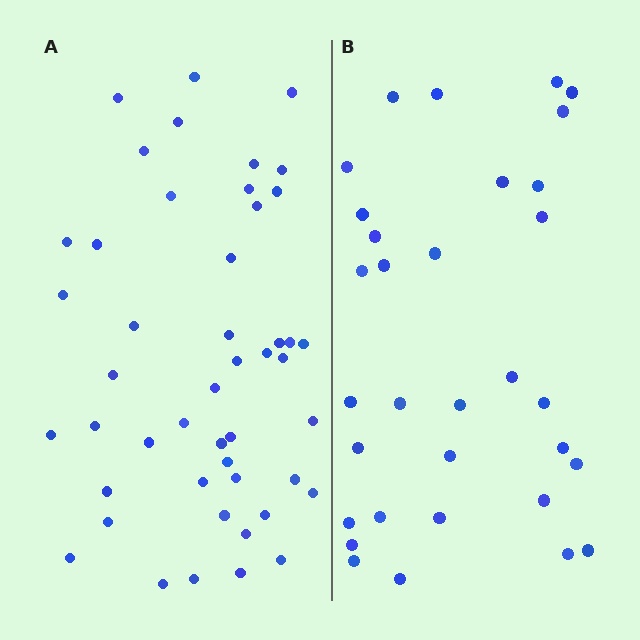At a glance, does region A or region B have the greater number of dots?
Region A (the left region) has more dots.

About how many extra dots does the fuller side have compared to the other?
Region A has approximately 15 more dots than region B.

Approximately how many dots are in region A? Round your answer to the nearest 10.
About 50 dots. (The exact count is 47, which rounds to 50.)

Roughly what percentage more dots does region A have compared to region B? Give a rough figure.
About 45% more.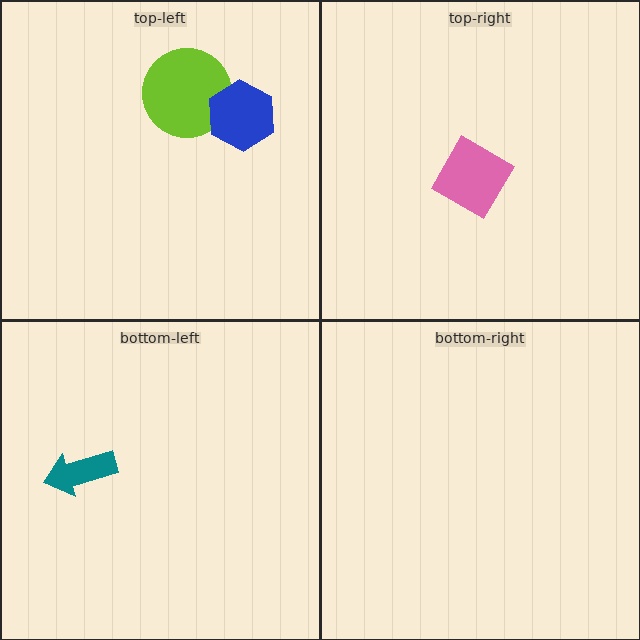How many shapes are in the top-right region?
1.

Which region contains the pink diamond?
The top-right region.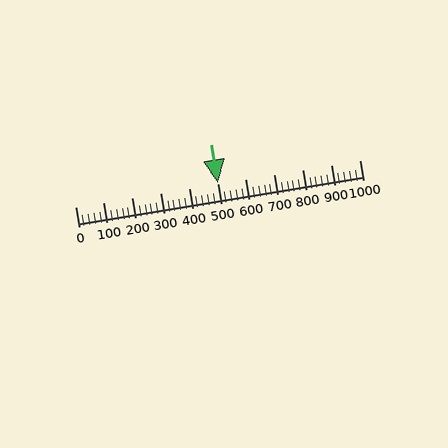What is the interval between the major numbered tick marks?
The major tick marks are spaced 100 units apart.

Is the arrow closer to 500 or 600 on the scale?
The arrow is closer to 500.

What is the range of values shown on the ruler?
The ruler shows values from 0 to 1000.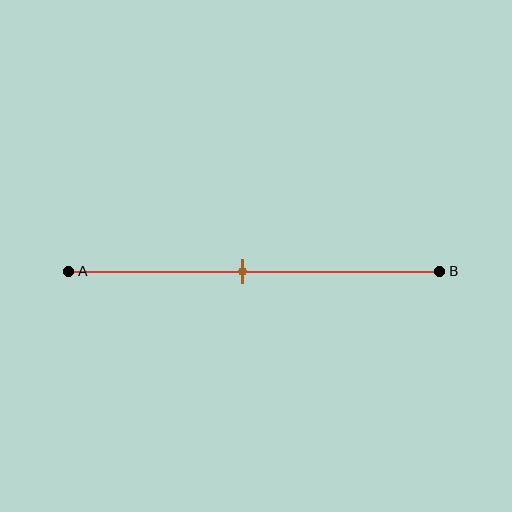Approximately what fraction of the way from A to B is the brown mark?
The brown mark is approximately 45% of the way from A to B.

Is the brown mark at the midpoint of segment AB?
No, the mark is at about 45% from A, not at the 50% midpoint.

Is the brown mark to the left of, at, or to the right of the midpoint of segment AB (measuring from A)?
The brown mark is to the left of the midpoint of segment AB.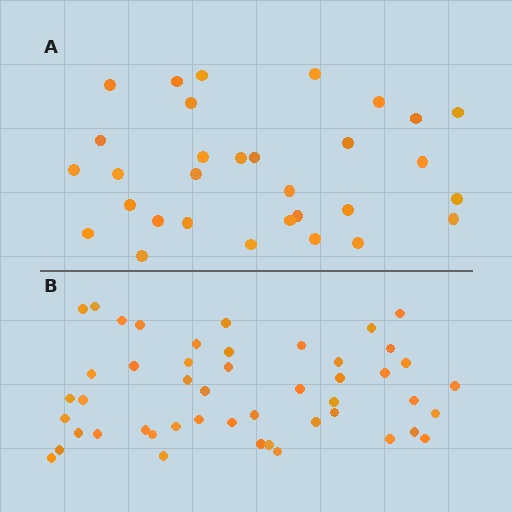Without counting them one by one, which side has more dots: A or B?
Region B (the bottom region) has more dots.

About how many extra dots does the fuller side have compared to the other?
Region B has approximately 15 more dots than region A.